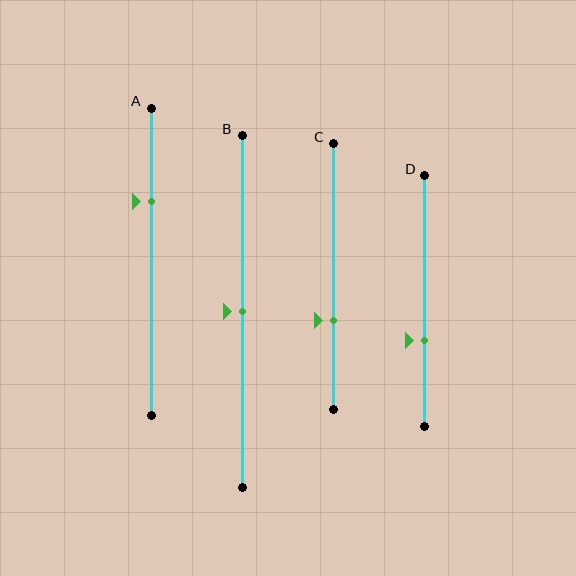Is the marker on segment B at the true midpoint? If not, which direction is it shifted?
Yes, the marker on segment B is at the true midpoint.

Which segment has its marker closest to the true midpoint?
Segment B has its marker closest to the true midpoint.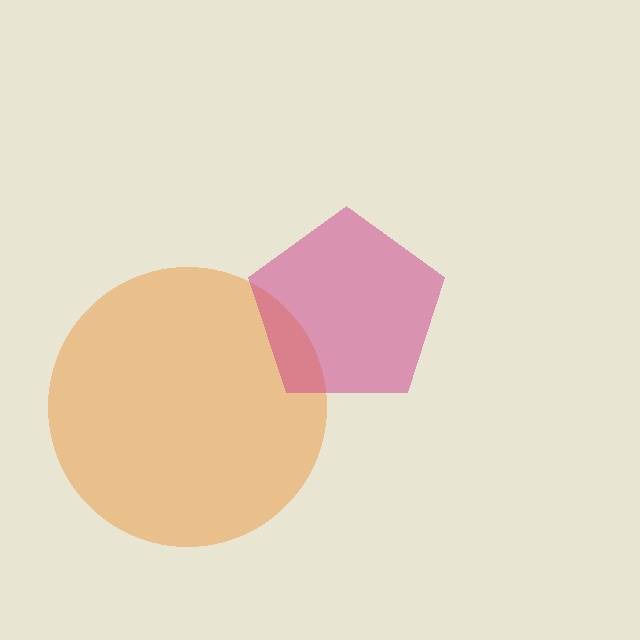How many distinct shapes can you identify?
There are 2 distinct shapes: an orange circle, a magenta pentagon.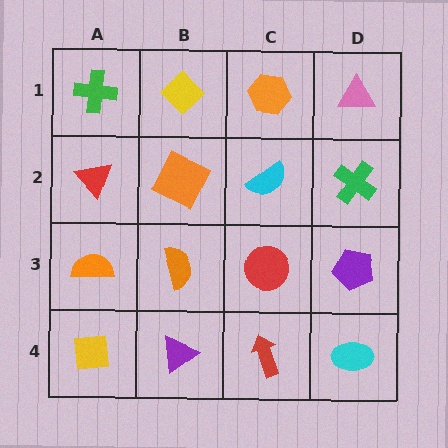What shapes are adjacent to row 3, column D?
A green cross (row 2, column D), a cyan ellipse (row 4, column D), a red circle (row 3, column C).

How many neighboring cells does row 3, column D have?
3.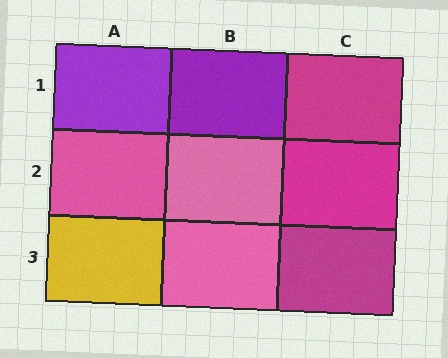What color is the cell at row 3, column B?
Pink.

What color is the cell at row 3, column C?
Magenta.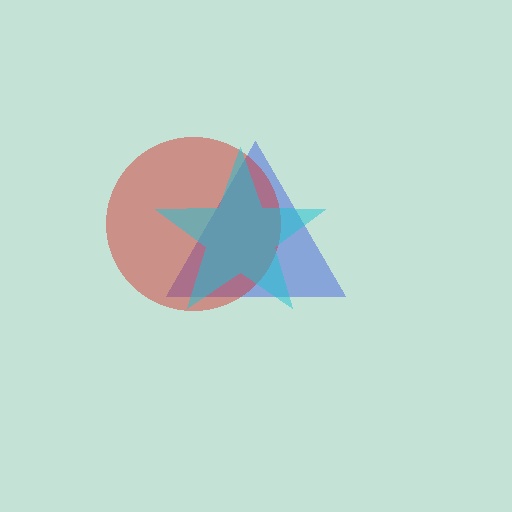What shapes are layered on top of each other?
The layered shapes are: a blue triangle, a red circle, a cyan star.